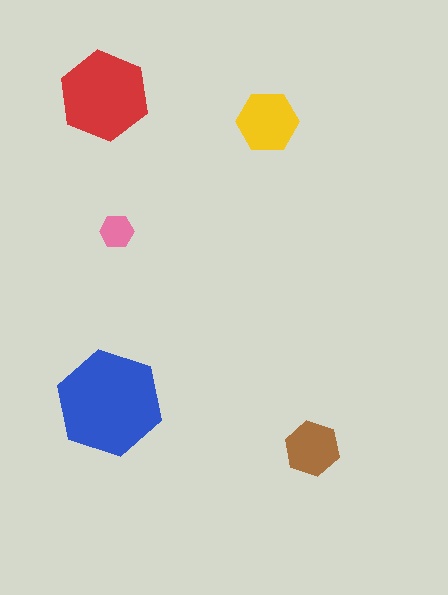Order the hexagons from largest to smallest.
the blue one, the red one, the yellow one, the brown one, the pink one.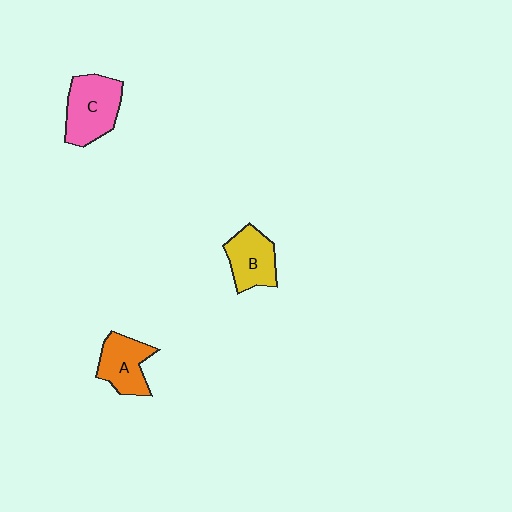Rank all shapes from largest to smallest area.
From largest to smallest: C (pink), A (orange), B (yellow).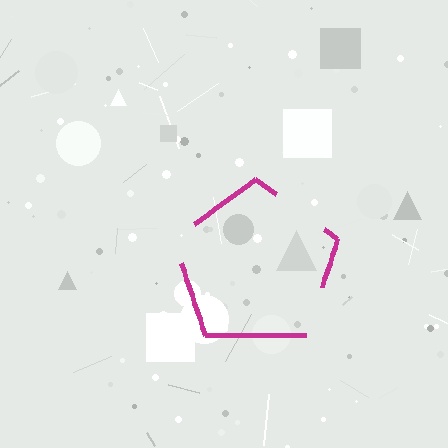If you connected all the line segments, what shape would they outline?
They would outline a pentagon.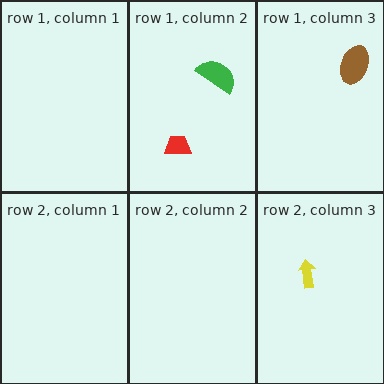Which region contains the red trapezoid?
The row 1, column 2 region.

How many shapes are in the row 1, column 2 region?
2.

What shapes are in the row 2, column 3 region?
The yellow arrow.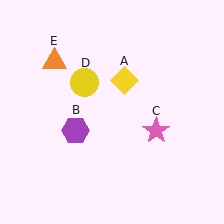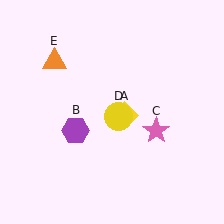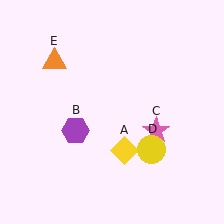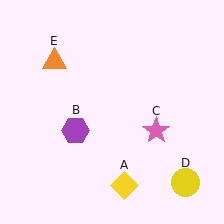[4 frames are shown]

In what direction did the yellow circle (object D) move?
The yellow circle (object D) moved down and to the right.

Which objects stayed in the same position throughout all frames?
Purple hexagon (object B) and pink star (object C) and orange triangle (object E) remained stationary.